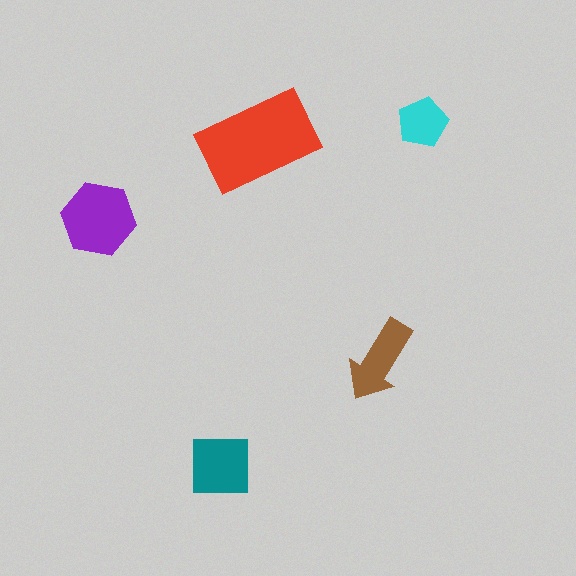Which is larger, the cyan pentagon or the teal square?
The teal square.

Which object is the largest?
The red rectangle.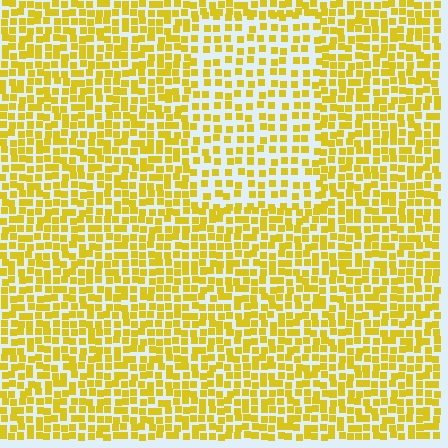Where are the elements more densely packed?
The elements are more densely packed outside the rectangle boundary.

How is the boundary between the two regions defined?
The boundary is defined by a change in element density (approximately 1.7x ratio). All elements are the same color, size, and shape.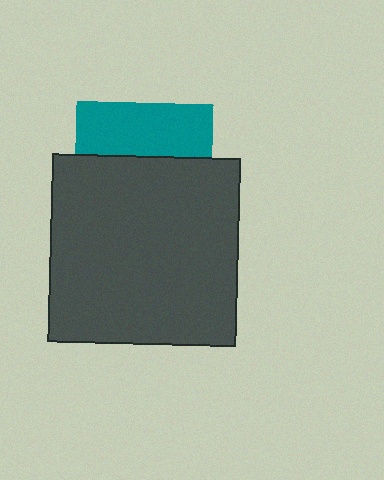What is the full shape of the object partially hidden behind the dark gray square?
The partially hidden object is a teal square.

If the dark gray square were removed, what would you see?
You would see the complete teal square.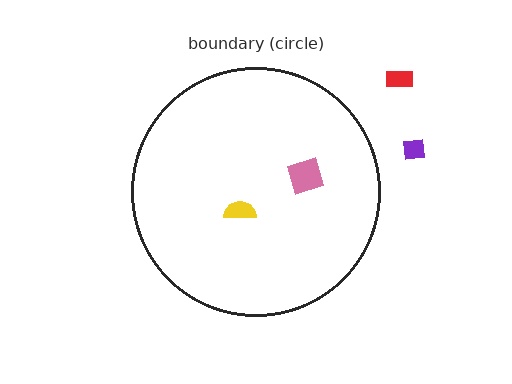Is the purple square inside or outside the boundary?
Outside.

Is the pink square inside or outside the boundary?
Inside.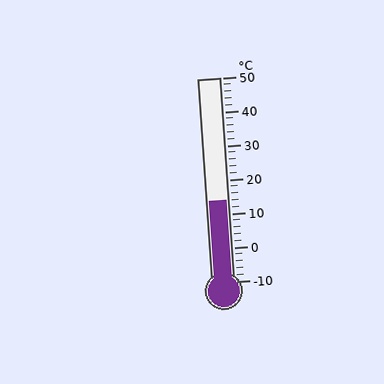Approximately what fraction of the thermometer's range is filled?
The thermometer is filled to approximately 40% of its range.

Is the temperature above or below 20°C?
The temperature is below 20°C.